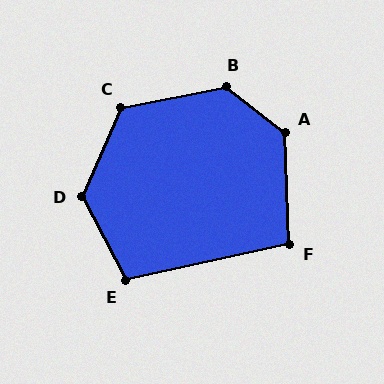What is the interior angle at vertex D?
Approximately 129 degrees (obtuse).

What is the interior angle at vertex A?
Approximately 130 degrees (obtuse).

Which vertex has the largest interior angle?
B, at approximately 131 degrees.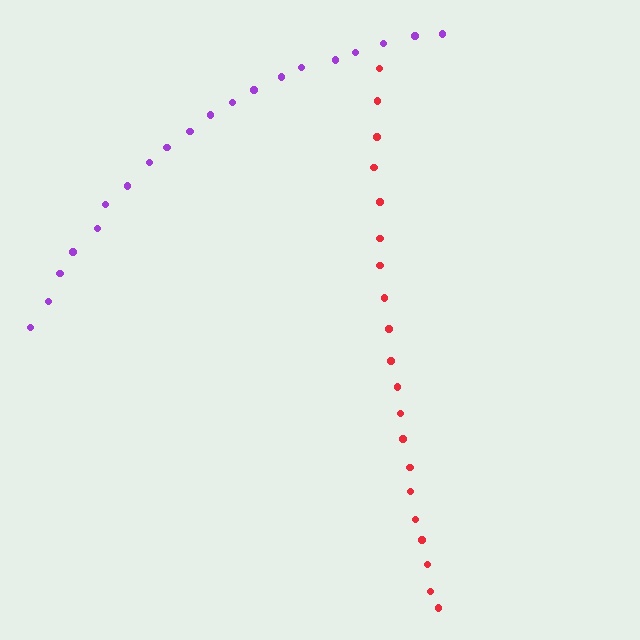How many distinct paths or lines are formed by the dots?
There are 2 distinct paths.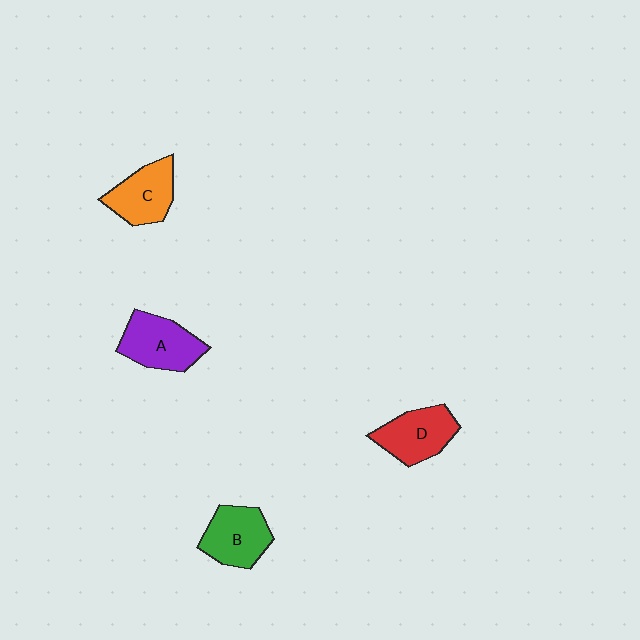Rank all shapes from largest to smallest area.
From largest to smallest: A (purple), D (red), B (green), C (orange).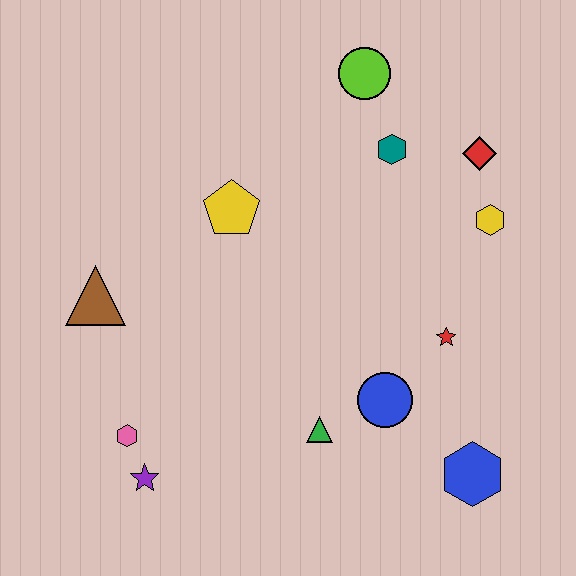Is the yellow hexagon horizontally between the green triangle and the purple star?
No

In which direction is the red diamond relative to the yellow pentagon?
The red diamond is to the right of the yellow pentagon.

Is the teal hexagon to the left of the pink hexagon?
No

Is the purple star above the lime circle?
No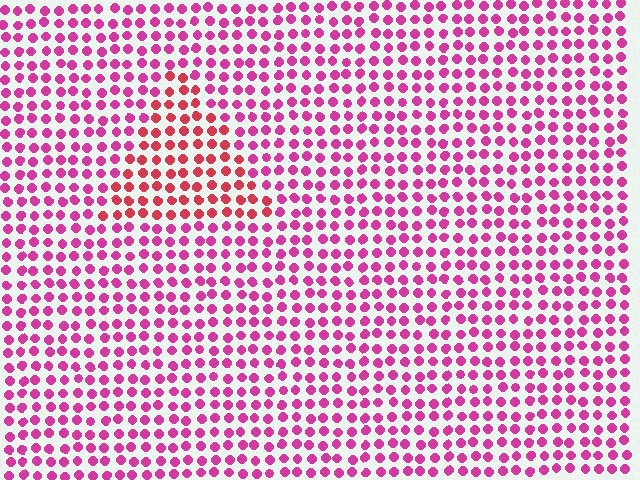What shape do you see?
I see a triangle.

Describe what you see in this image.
The image is filled with small magenta elements in a uniform arrangement. A triangle-shaped region is visible where the elements are tinted to a slightly different hue, forming a subtle color boundary.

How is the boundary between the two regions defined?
The boundary is defined purely by a slight shift in hue (about 31 degrees). Spacing, size, and orientation are identical on both sides.